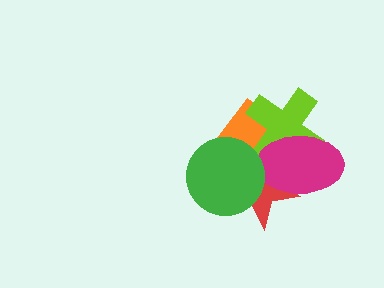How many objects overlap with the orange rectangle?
4 objects overlap with the orange rectangle.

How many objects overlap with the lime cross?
3 objects overlap with the lime cross.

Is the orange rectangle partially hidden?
Yes, it is partially covered by another shape.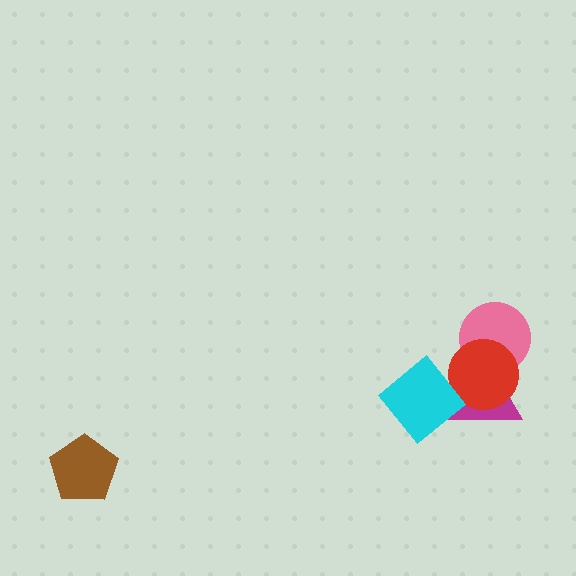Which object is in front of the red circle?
The cyan diamond is in front of the red circle.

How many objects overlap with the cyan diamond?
2 objects overlap with the cyan diamond.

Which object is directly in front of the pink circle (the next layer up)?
The magenta triangle is directly in front of the pink circle.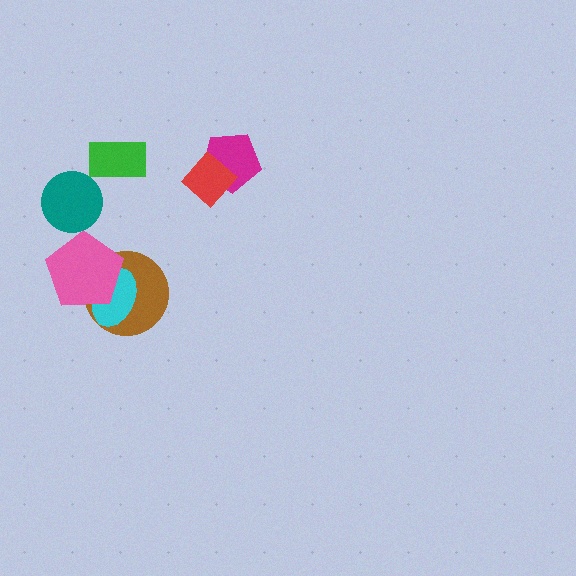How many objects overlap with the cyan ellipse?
2 objects overlap with the cyan ellipse.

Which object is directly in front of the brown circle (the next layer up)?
The cyan ellipse is directly in front of the brown circle.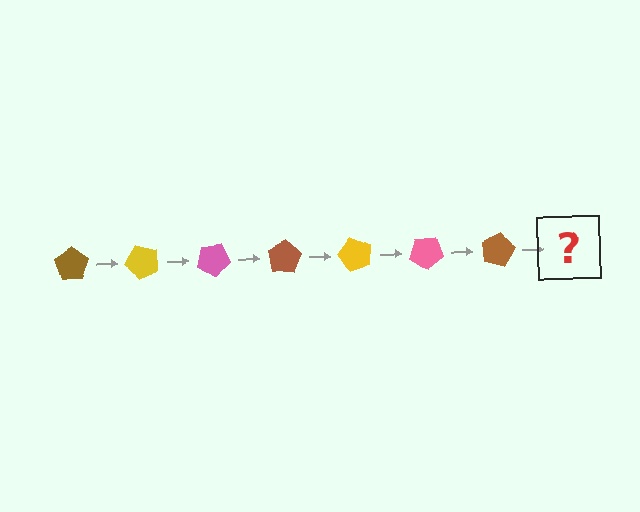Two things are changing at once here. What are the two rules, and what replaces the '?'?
The two rules are that it rotates 50 degrees each step and the color cycles through brown, yellow, and pink. The '?' should be a yellow pentagon, rotated 350 degrees from the start.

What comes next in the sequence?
The next element should be a yellow pentagon, rotated 350 degrees from the start.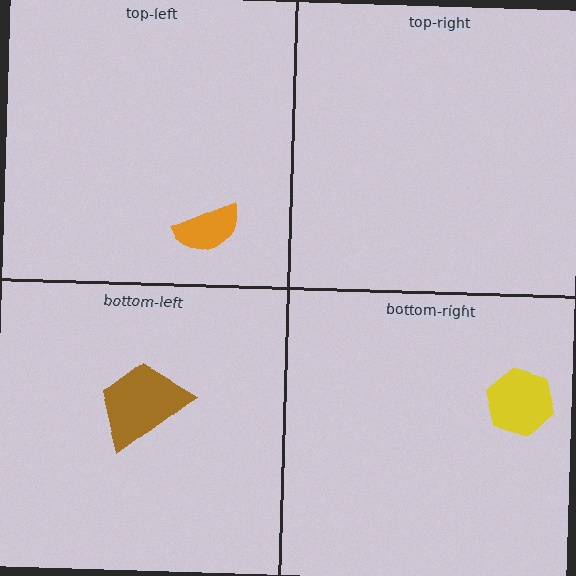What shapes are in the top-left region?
The orange semicircle.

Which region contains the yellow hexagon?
The bottom-right region.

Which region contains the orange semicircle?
The top-left region.